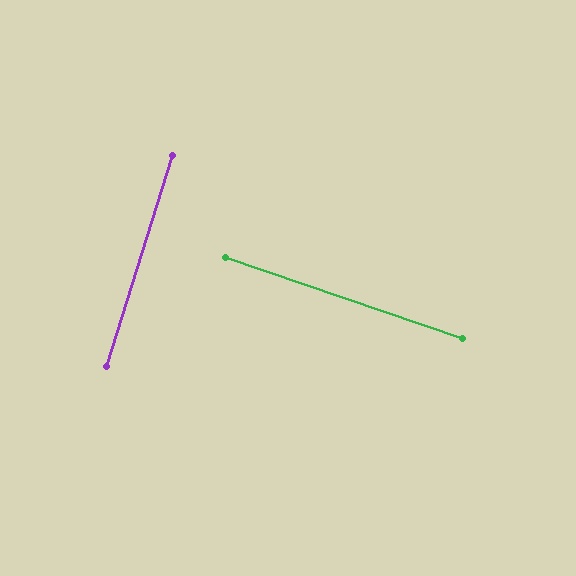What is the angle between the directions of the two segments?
Approximately 88 degrees.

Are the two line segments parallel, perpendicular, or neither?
Perpendicular — they meet at approximately 88°.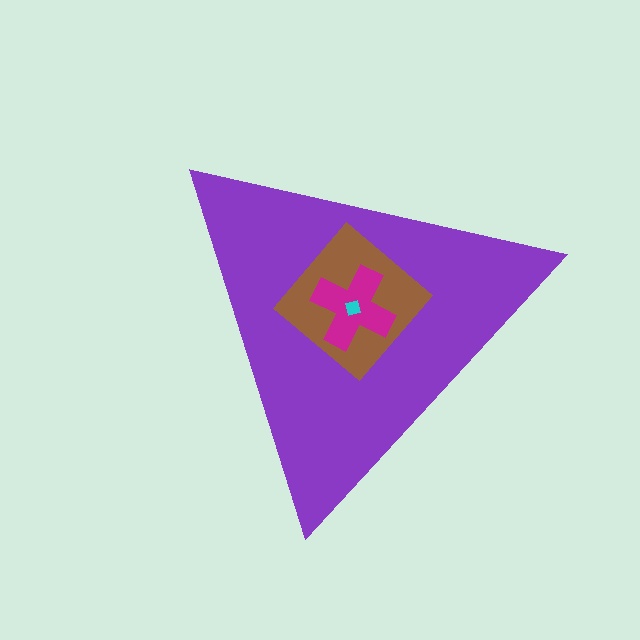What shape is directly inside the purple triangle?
The brown diamond.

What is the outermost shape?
The purple triangle.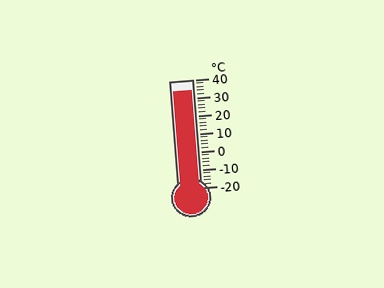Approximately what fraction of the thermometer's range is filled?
The thermometer is filled to approximately 90% of its range.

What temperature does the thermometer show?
The thermometer shows approximately 34°C.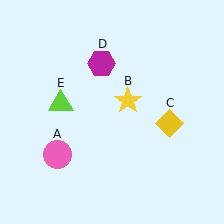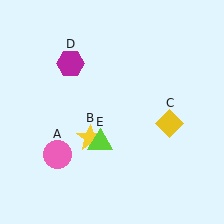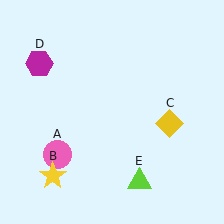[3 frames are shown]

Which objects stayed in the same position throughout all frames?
Pink circle (object A) and yellow diamond (object C) remained stationary.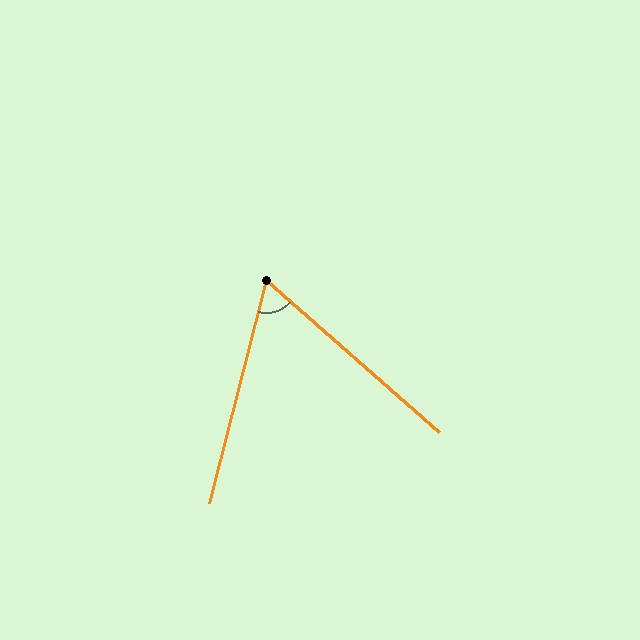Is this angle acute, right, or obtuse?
It is acute.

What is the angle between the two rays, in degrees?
Approximately 63 degrees.